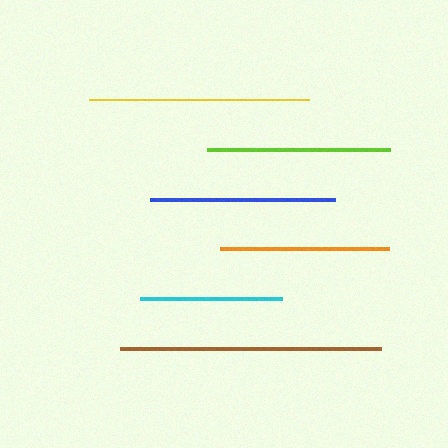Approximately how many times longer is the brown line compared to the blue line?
The brown line is approximately 1.4 times the length of the blue line.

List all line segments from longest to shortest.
From longest to shortest: brown, yellow, blue, lime, orange, cyan.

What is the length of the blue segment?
The blue segment is approximately 185 pixels long.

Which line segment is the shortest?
The cyan line is the shortest at approximately 142 pixels.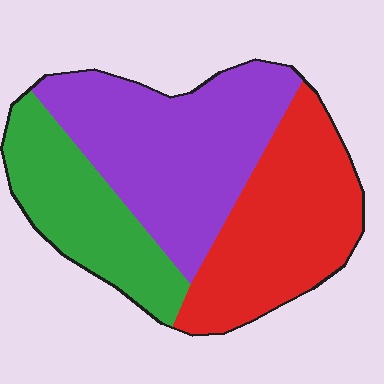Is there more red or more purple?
Purple.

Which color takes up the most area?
Purple, at roughly 40%.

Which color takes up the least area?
Green, at roughly 25%.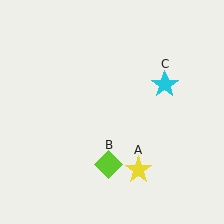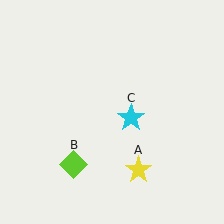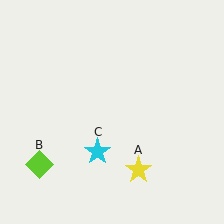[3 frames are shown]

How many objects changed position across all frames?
2 objects changed position: lime diamond (object B), cyan star (object C).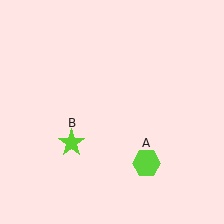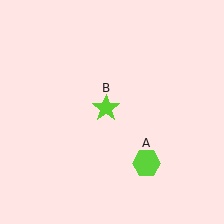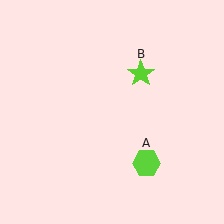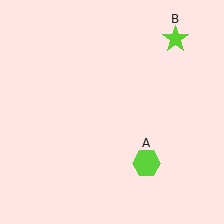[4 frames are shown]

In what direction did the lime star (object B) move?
The lime star (object B) moved up and to the right.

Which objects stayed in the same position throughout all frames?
Lime hexagon (object A) remained stationary.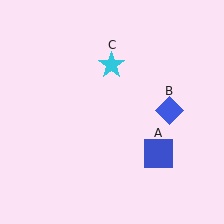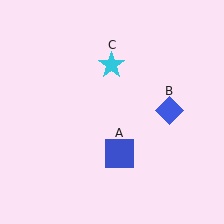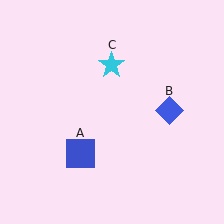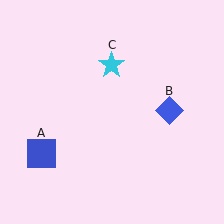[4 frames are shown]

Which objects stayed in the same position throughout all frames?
Blue diamond (object B) and cyan star (object C) remained stationary.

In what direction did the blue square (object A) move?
The blue square (object A) moved left.